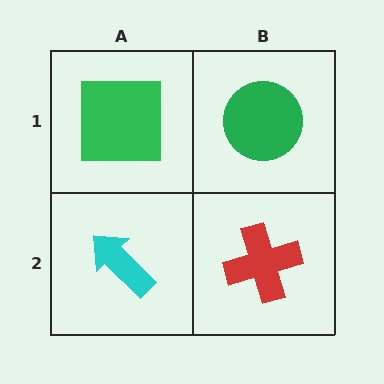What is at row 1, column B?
A green circle.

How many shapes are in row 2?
2 shapes.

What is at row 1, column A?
A green square.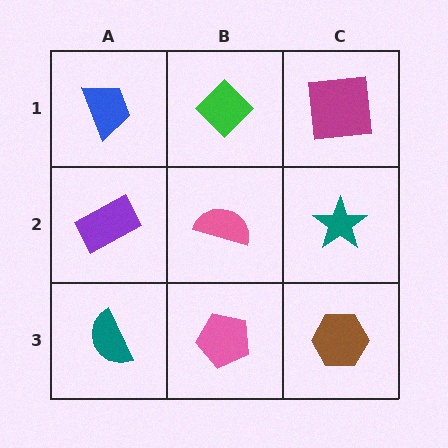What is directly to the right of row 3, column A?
A pink pentagon.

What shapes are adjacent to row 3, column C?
A teal star (row 2, column C), a pink pentagon (row 3, column B).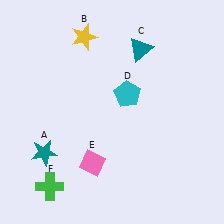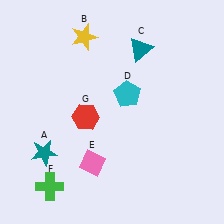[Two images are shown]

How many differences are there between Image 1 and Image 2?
There is 1 difference between the two images.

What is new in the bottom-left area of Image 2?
A red hexagon (G) was added in the bottom-left area of Image 2.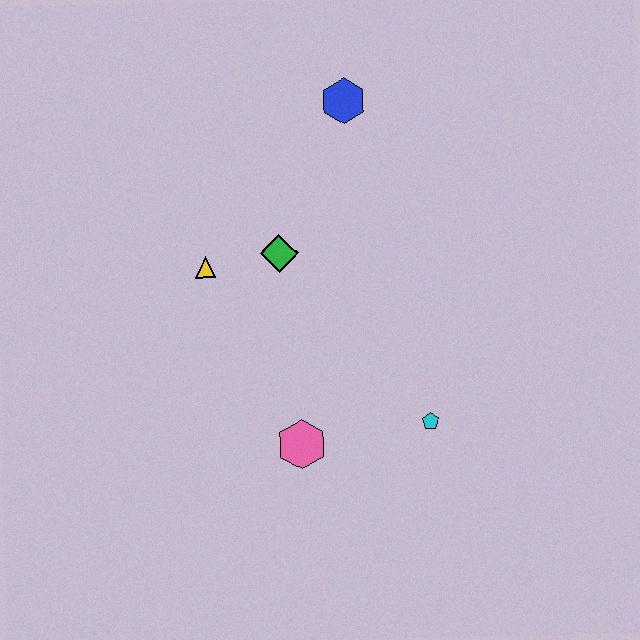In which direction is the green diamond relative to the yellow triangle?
The green diamond is to the right of the yellow triangle.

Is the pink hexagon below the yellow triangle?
Yes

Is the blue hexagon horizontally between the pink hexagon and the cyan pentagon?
Yes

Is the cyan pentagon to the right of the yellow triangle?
Yes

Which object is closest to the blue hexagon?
The green diamond is closest to the blue hexagon.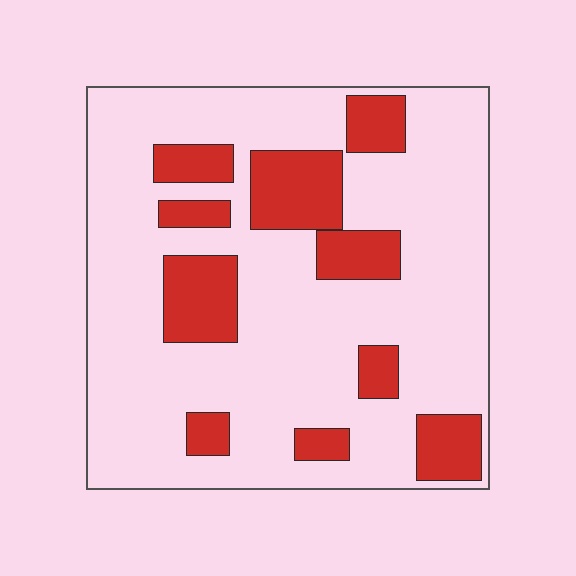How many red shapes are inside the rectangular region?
10.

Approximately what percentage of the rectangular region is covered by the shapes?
Approximately 25%.